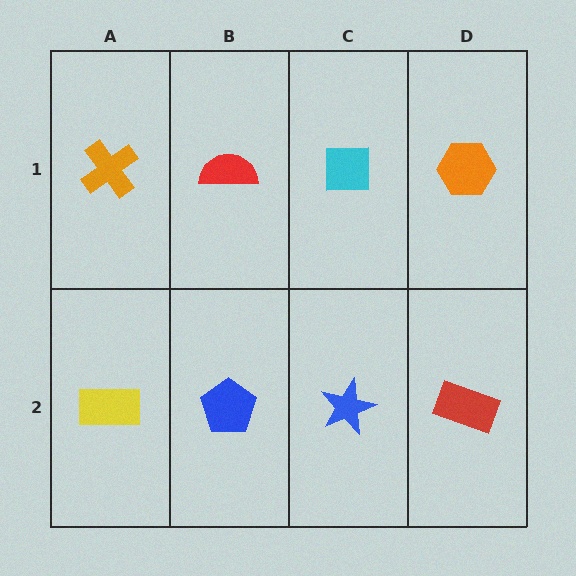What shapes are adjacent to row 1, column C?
A blue star (row 2, column C), a red semicircle (row 1, column B), an orange hexagon (row 1, column D).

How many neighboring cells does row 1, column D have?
2.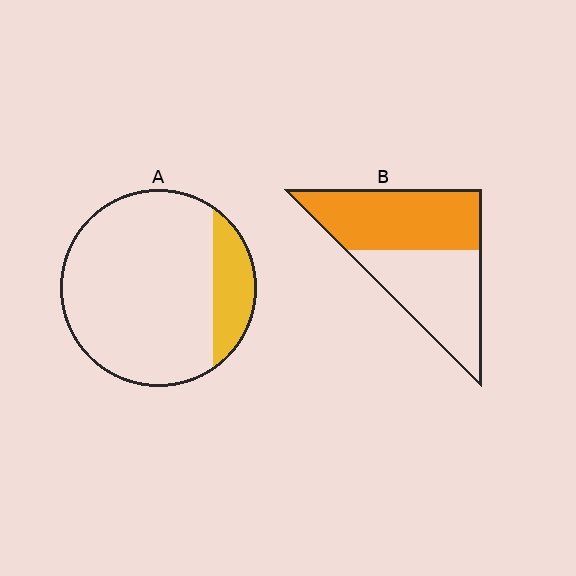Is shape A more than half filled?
No.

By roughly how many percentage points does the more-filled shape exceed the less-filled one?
By roughly 35 percentage points (B over A).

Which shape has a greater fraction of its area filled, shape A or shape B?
Shape B.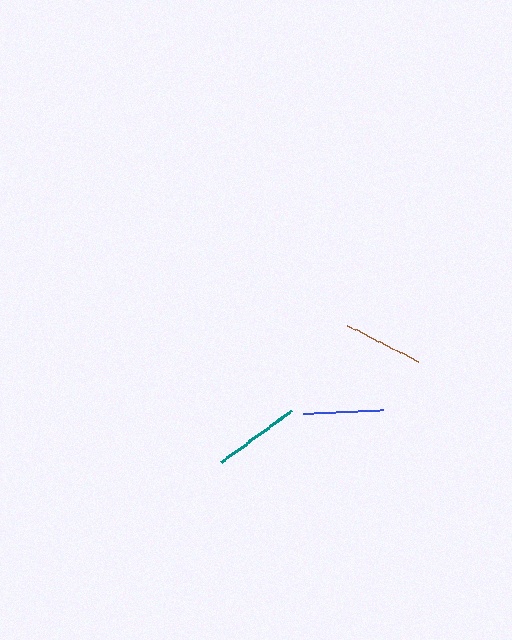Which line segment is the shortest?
The brown line is the shortest at approximately 79 pixels.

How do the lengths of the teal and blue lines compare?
The teal and blue lines are approximately the same length.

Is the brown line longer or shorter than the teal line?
The teal line is longer than the brown line.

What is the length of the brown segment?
The brown segment is approximately 79 pixels long.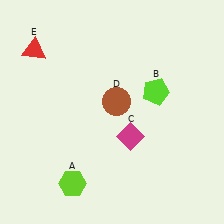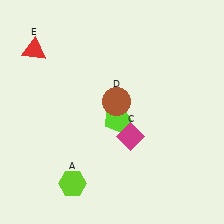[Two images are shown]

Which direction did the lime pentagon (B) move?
The lime pentagon (B) moved left.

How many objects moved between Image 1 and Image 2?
1 object moved between the two images.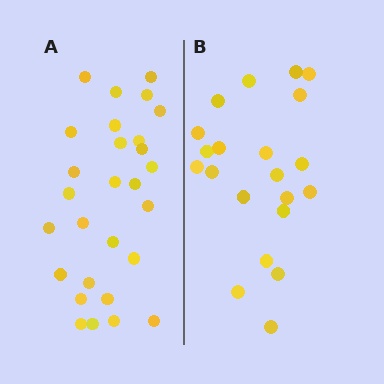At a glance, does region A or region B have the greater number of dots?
Region A (the left region) has more dots.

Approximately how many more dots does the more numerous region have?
Region A has roughly 8 or so more dots than region B.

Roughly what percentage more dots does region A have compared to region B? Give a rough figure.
About 35% more.